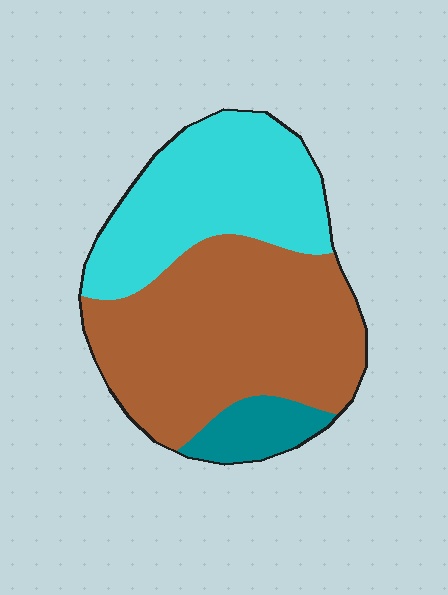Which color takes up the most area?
Brown, at roughly 55%.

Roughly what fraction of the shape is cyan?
Cyan covers around 35% of the shape.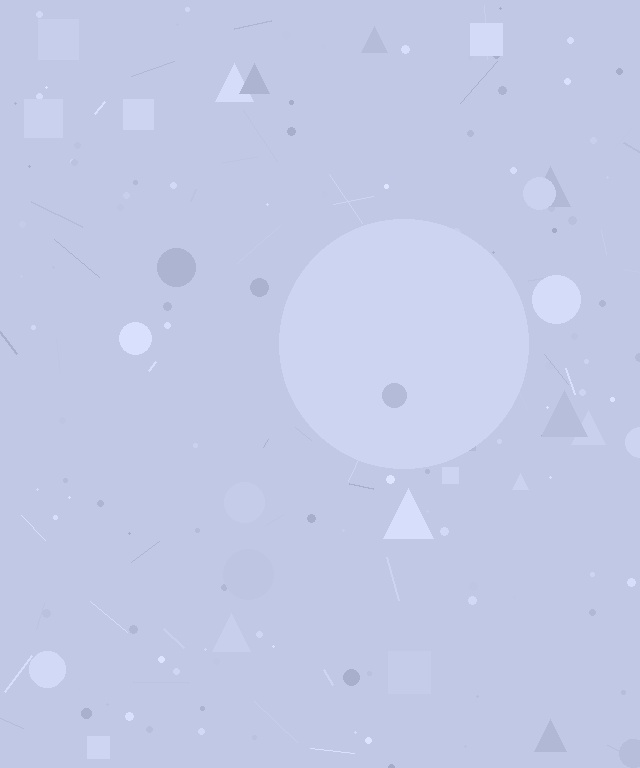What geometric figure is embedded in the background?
A circle is embedded in the background.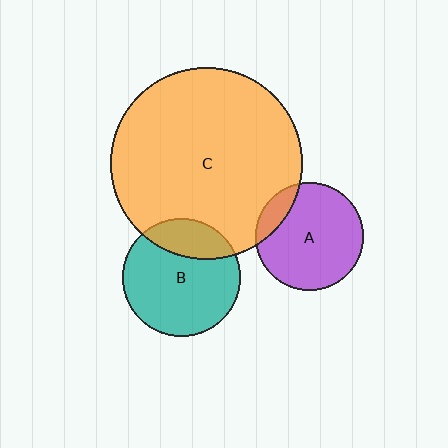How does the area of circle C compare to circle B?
Approximately 2.7 times.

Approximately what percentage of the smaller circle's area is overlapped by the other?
Approximately 25%.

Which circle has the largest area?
Circle C (orange).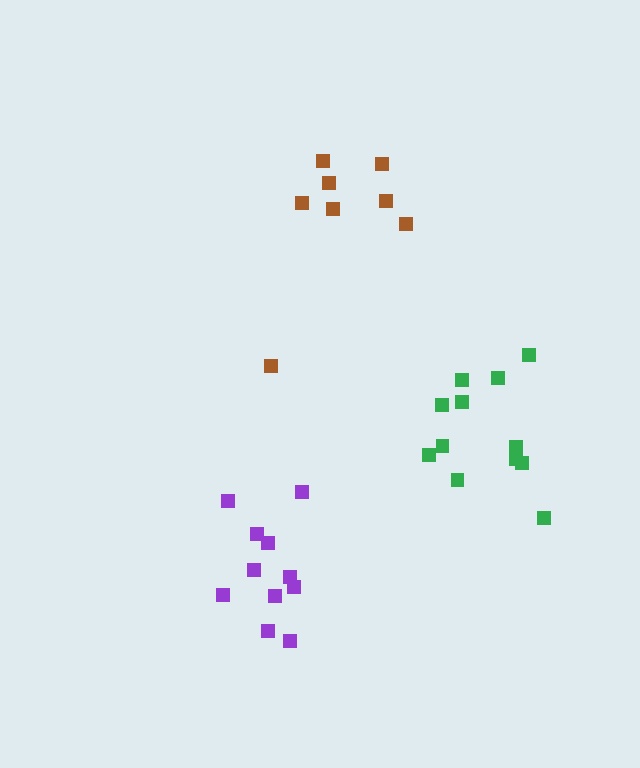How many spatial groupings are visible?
There are 3 spatial groupings.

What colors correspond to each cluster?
The clusters are colored: brown, purple, green.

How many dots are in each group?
Group 1: 8 dots, Group 2: 11 dots, Group 3: 12 dots (31 total).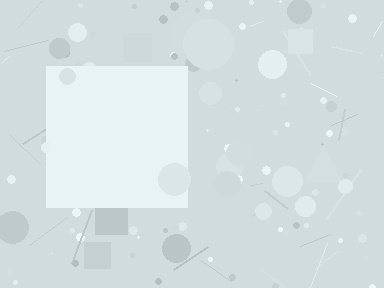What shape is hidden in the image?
A square is hidden in the image.